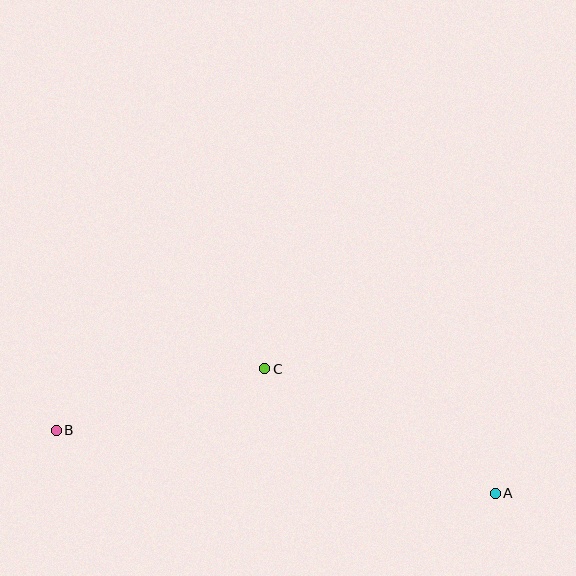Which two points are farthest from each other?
Points A and B are farthest from each other.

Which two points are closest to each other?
Points B and C are closest to each other.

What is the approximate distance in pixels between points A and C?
The distance between A and C is approximately 262 pixels.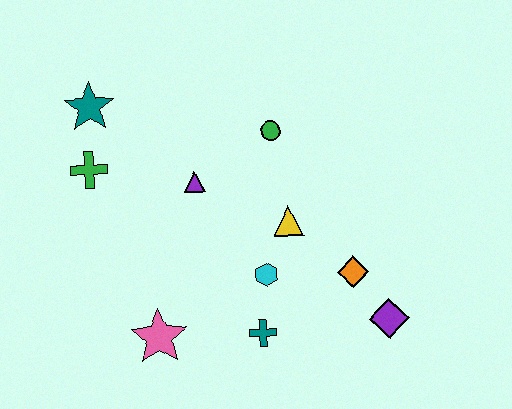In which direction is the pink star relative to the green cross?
The pink star is below the green cross.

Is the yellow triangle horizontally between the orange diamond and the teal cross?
Yes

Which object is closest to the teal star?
The green cross is closest to the teal star.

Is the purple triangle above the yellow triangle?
Yes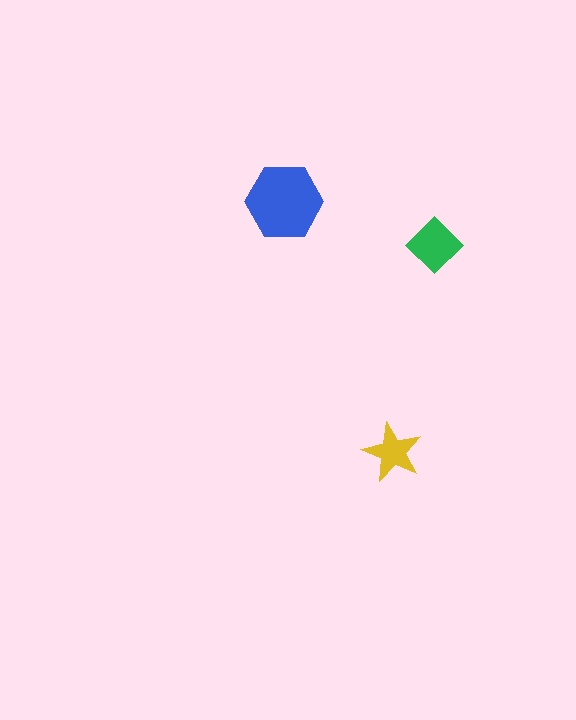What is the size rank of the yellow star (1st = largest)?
3rd.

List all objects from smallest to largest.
The yellow star, the green diamond, the blue hexagon.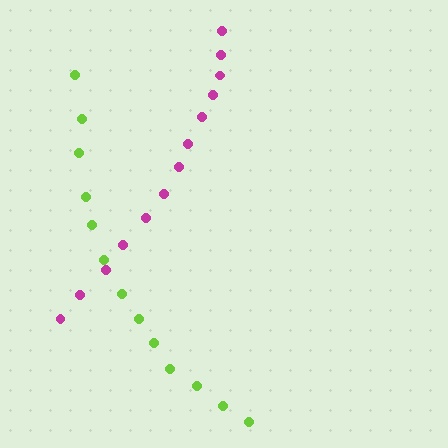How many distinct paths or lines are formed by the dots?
There are 2 distinct paths.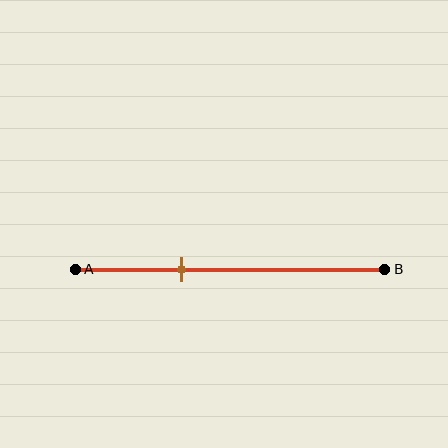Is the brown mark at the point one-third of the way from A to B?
Yes, the mark is approximately at the one-third point.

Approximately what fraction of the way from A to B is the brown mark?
The brown mark is approximately 35% of the way from A to B.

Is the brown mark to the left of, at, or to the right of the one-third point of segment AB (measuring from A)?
The brown mark is approximately at the one-third point of segment AB.